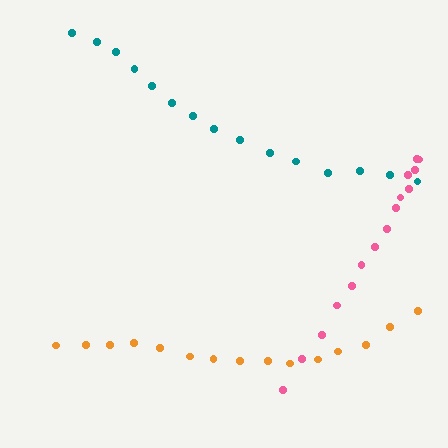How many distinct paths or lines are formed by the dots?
There are 3 distinct paths.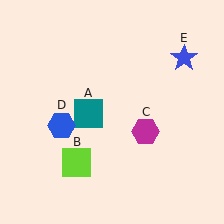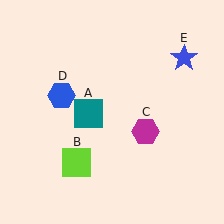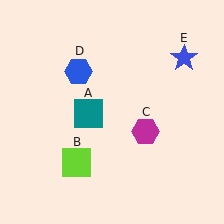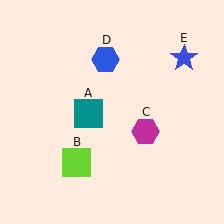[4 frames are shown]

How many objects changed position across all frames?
1 object changed position: blue hexagon (object D).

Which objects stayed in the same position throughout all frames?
Teal square (object A) and lime square (object B) and magenta hexagon (object C) and blue star (object E) remained stationary.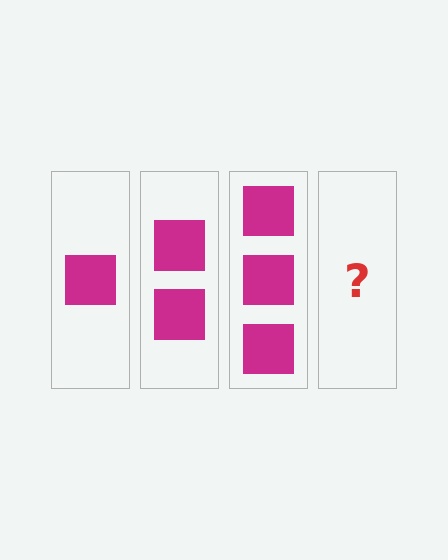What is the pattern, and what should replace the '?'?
The pattern is that each step adds one more square. The '?' should be 4 squares.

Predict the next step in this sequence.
The next step is 4 squares.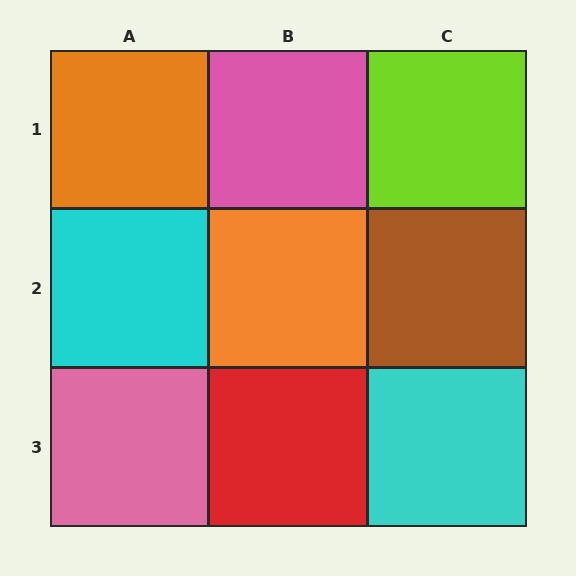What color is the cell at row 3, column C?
Cyan.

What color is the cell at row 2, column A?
Cyan.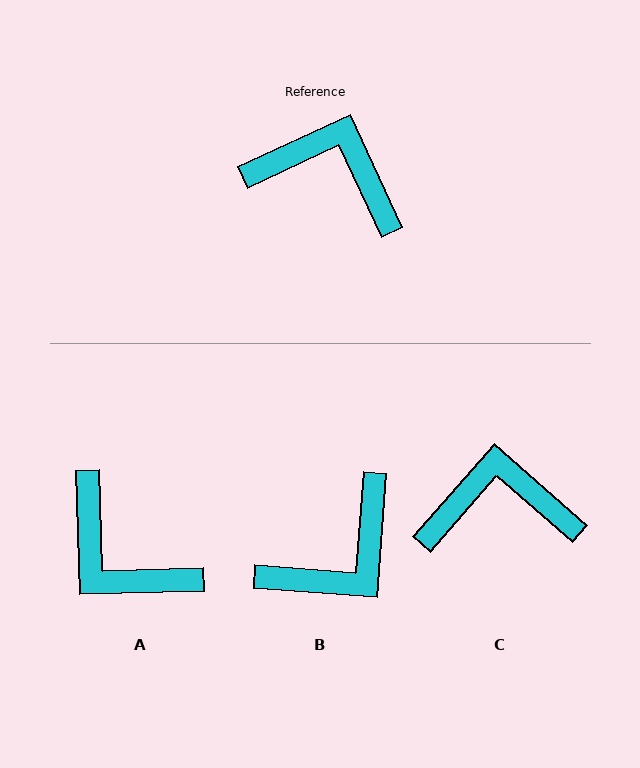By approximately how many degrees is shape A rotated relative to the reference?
Approximately 157 degrees counter-clockwise.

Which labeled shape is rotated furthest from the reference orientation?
A, about 157 degrees away.